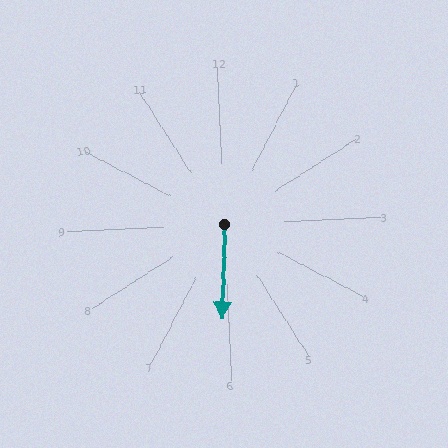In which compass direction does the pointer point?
South.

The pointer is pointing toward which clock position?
Roughly 6 o'clock.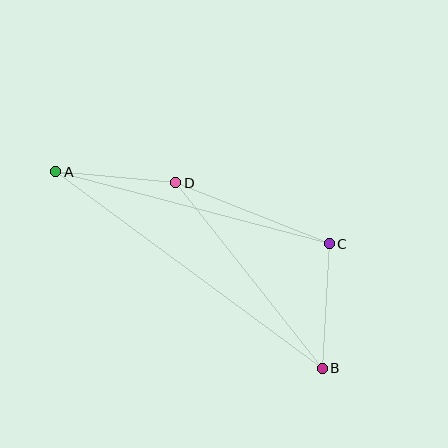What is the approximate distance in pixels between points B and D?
The distance between B and D is approximately 237 pixels.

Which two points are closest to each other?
Points A and D are closest to each other.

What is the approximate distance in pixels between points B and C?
The distance between B and C is approximately 125 pixels.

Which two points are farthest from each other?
Points A and B are farthest from each other.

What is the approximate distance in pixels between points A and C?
The distance between A and C is approximately 283 pixels.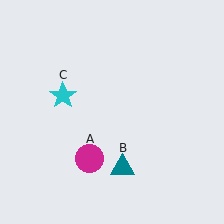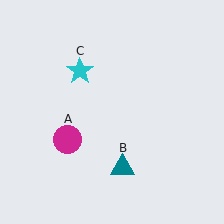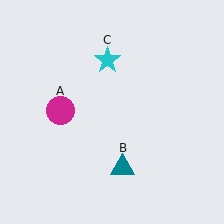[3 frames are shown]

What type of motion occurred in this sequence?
The magenta circle (object A), cyan star (object C) rotated clockwise around the center of the scene.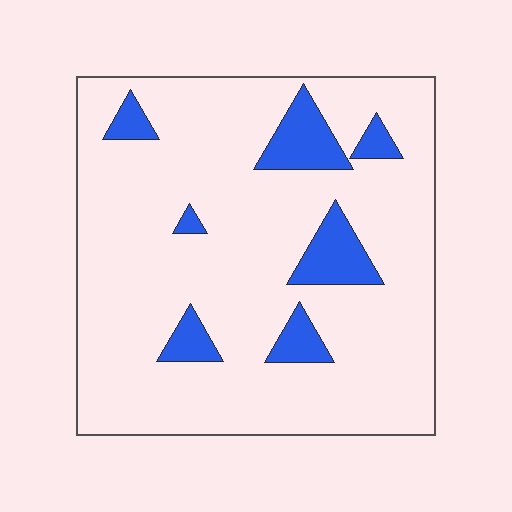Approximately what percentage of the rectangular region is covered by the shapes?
Approximately 15%.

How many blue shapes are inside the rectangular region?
7.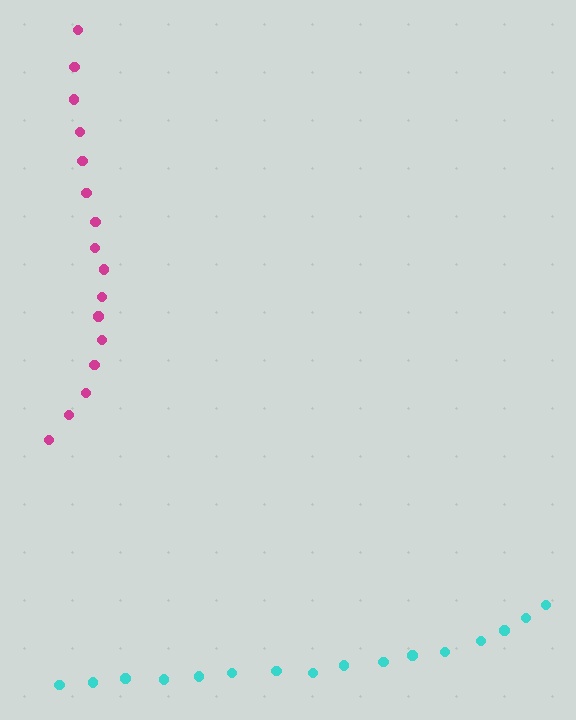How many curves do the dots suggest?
There are 2 distinct paths.